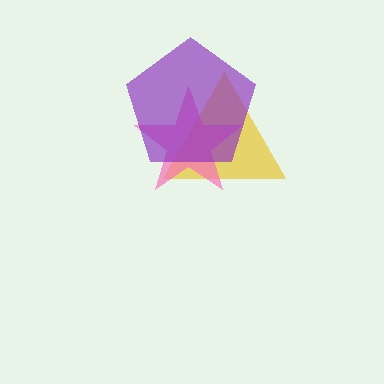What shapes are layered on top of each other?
The layered shapes are: a yellow triangle, a pink star, a purple pentagon.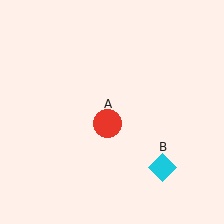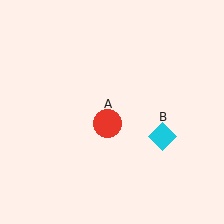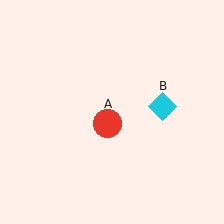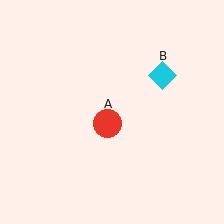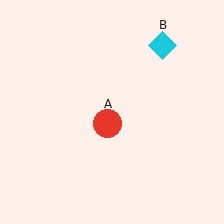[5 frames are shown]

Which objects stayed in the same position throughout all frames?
Red circle (object A) remained stationary.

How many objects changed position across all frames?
1 object changed position: cyan diamond (object B).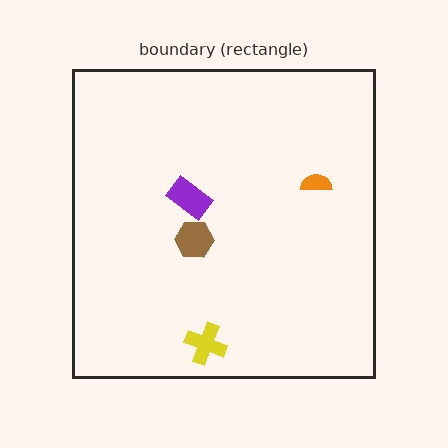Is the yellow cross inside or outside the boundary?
Inside.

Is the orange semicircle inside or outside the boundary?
Inside.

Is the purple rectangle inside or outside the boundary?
Inside.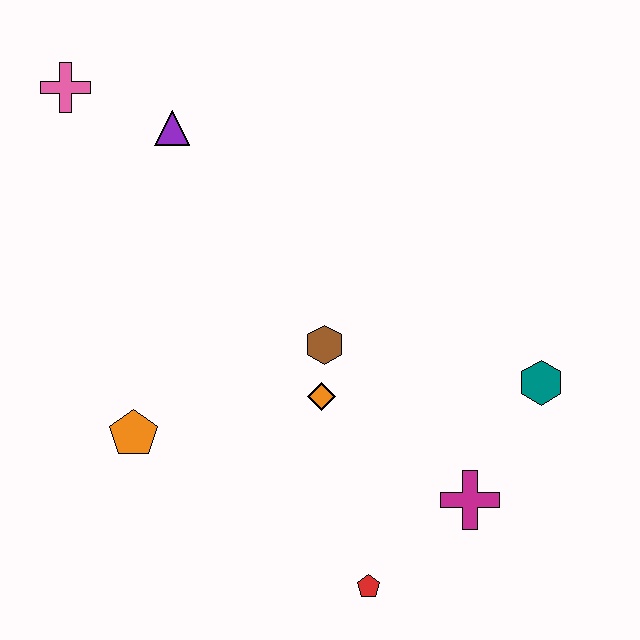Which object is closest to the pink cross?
The purple triangle is closest to the pink cross.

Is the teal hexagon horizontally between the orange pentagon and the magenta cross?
No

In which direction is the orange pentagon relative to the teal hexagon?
The orange pentagon is to the left of the teal hexagon.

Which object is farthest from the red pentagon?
The pink cross is farthest from the red pentagon.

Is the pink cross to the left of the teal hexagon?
Yes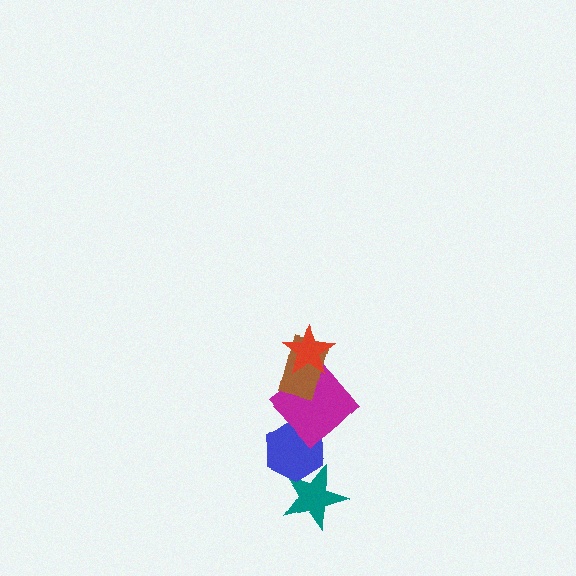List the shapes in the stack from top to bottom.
From top to bottom: the red star, the brown rectangle, the magenta diamond, the blue hexagon, the teal star.